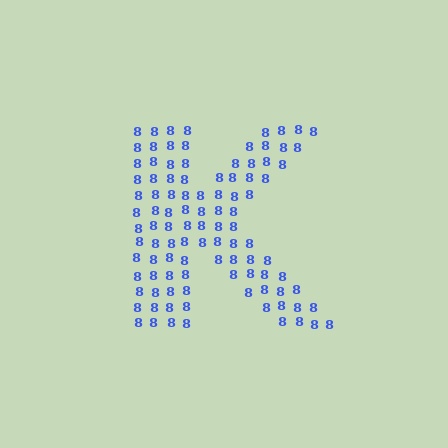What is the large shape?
The large shape is the letter K.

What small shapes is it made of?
It is made of small digit 8's.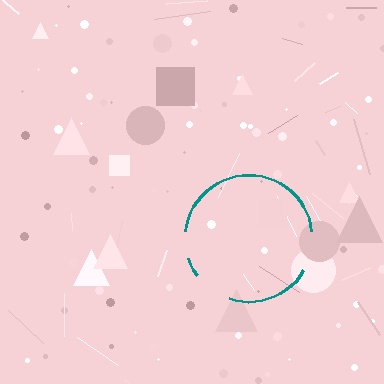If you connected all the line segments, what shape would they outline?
They would outline a circle.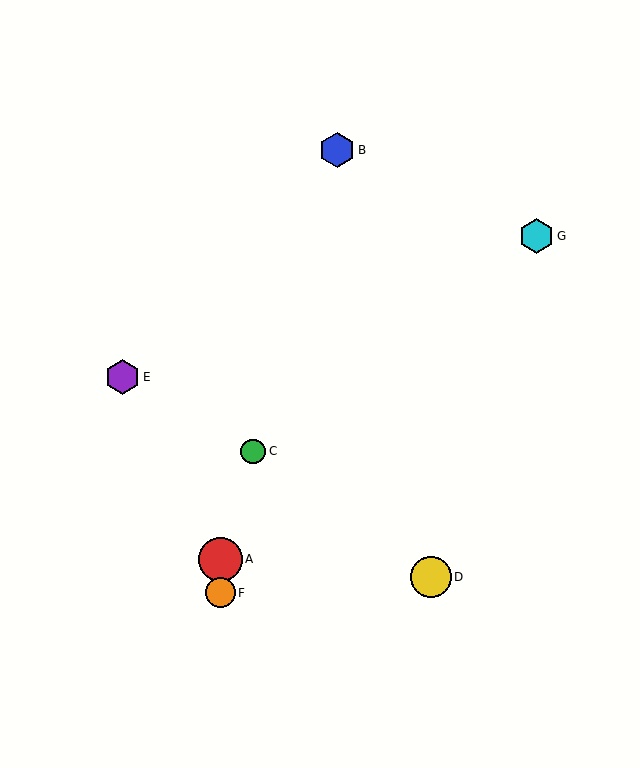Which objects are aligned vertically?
Objects A, F are aligned vertically.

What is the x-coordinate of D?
Object D is at x≈431.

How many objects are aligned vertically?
2 objects (A, F) are aligned vertically.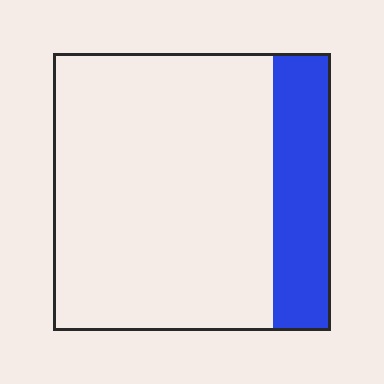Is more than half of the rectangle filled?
No.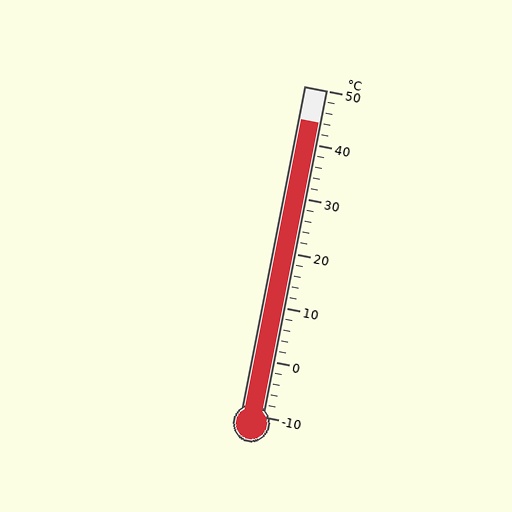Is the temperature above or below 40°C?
The temperature is above 40°C.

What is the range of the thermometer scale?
The thermometer scale ranges from -10°C to 50°C.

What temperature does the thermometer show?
The thermometer shows approximately 44°C.